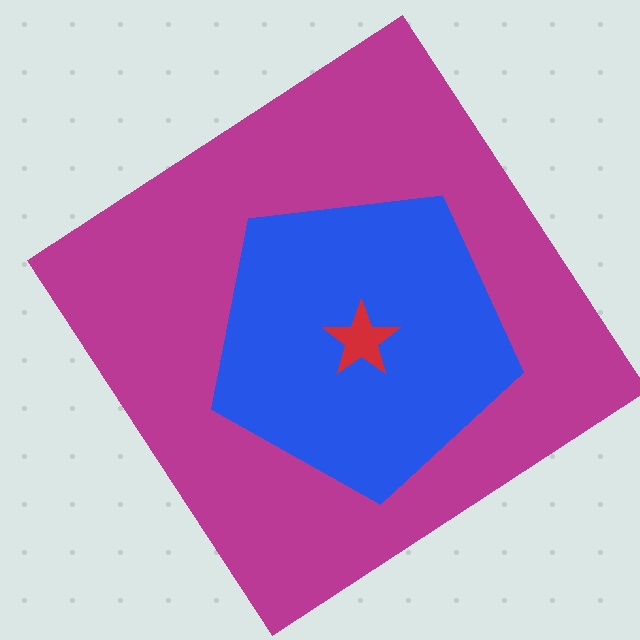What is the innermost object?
The red star.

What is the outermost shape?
The magenta diamond.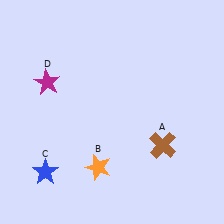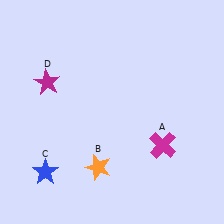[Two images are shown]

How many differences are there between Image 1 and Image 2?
There is 1 difference between the two images.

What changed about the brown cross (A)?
In Image 1, A is brown. In Image 2, it changed to magenta.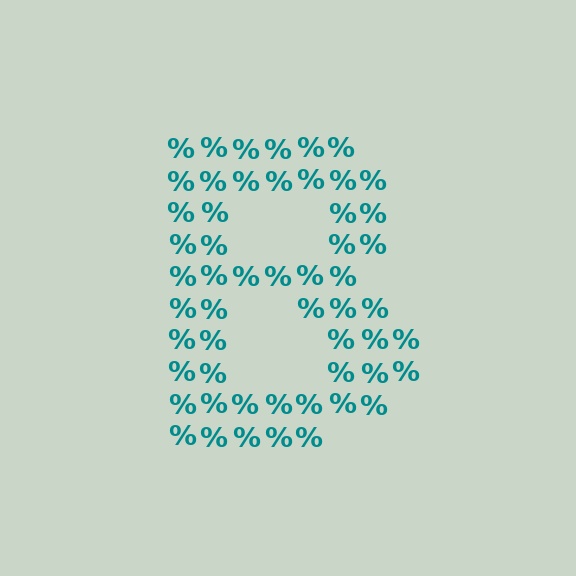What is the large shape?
The large shape is the letter B.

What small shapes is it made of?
It is made of small percent signs.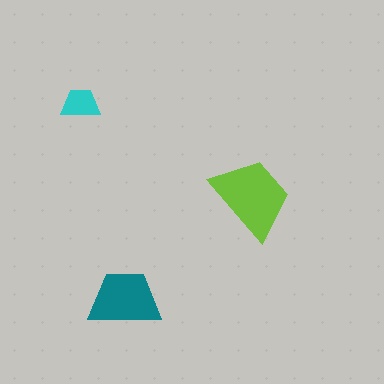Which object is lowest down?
The teal trapezoid is bottommost.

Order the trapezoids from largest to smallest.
the lime one, the teal one, the cyan one.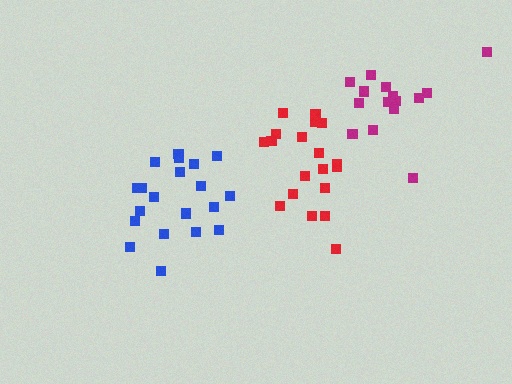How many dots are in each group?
Group 1: 20 dots, Group 2: 19 dots, Group 3: 15 dots (54 total).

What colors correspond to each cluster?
The clusters are colored: blue, red, magenta.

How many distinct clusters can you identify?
There are 3 distinct clusters.